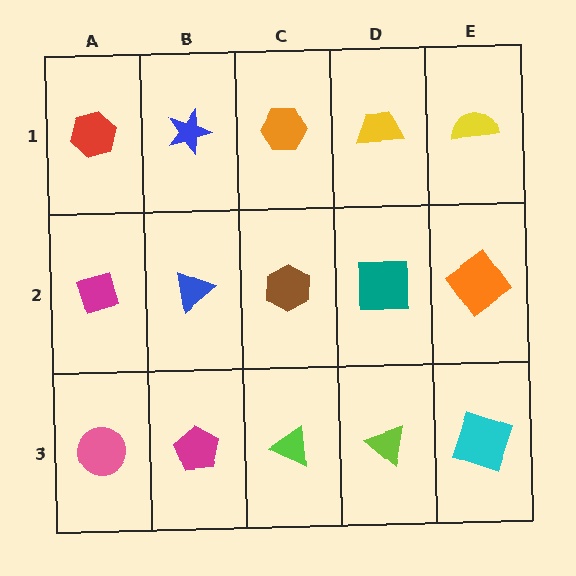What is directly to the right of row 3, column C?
A lime triangle.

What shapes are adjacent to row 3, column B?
A blue triangle (row 2, column B), a pink circle (row 3, column A), a lime triangle (row 3, column C).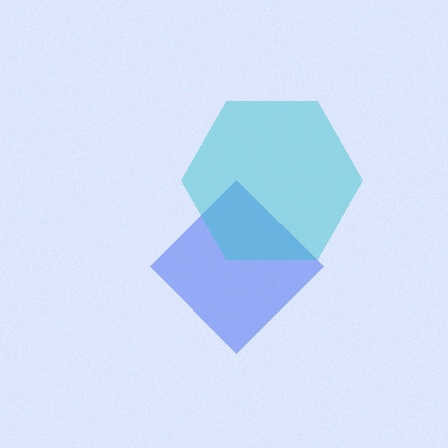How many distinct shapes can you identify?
There are 2 distinct shapes: a blue diamond, a cyan hexagon.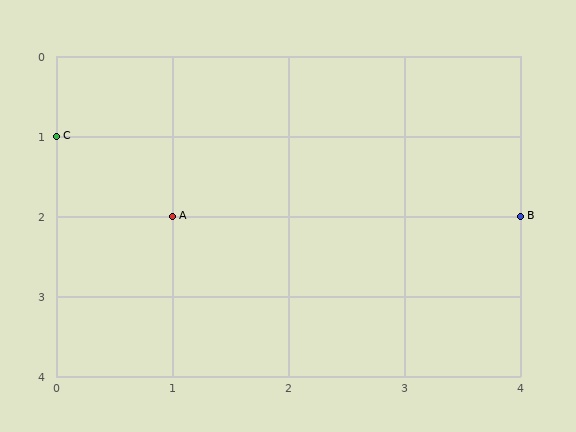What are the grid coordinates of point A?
Point A is at grid coordinates (1, 2).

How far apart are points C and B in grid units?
Points C and B are 4 columns and 1 row apart (about 4.1 grid units diagonally).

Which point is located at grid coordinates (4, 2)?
Point B is at (4, 2).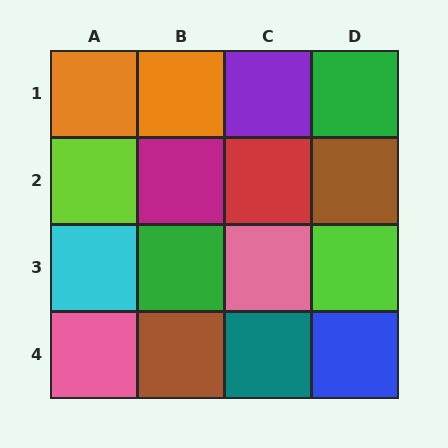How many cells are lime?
2 cells are lime.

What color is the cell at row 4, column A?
Pink.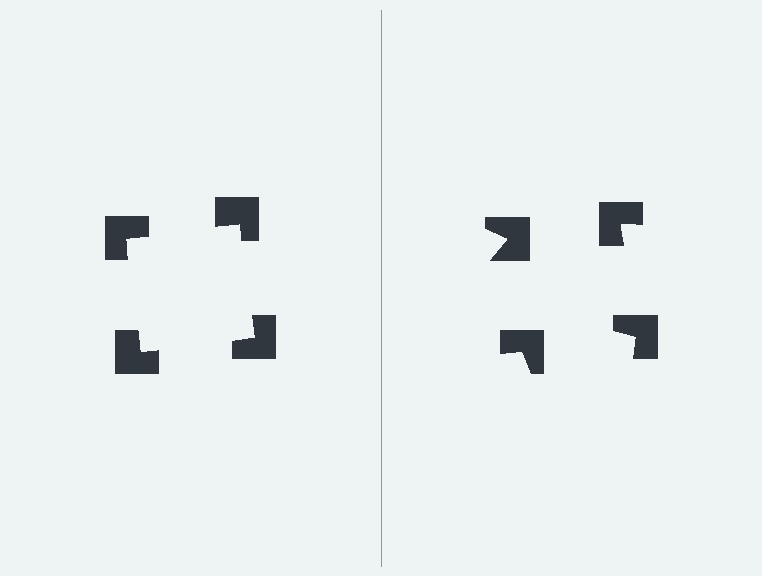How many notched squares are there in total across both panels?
8 — 4 on each side.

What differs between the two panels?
The notched squares are positioned identically on both sides; only the wedge orientations differ. On the left they align to a square; on the right they are misaligned.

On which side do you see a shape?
An illusory square appears on the left side. On the right side the wedge cuts are rotated, so no coherent shape forms.